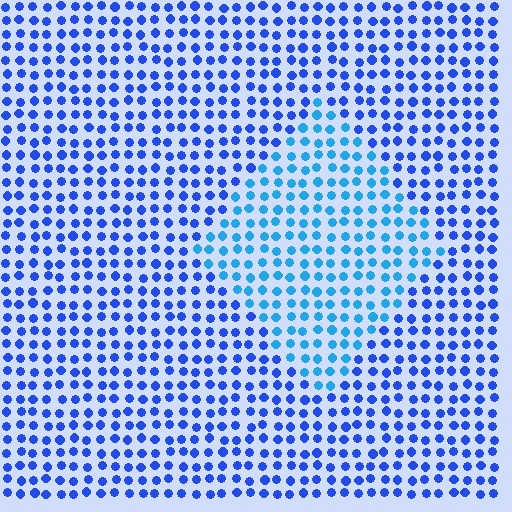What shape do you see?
I see a diamond.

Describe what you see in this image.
The image is filled with small blue elements in a uniform arrangement. A diamond-shaped region is visible where the elements are tinted to a slightly different hue, forming a subtle color boundary.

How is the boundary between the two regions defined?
The boundary is defined purely by a slight shift in hue (about 28 degrees). Spacing, size, and orientation are identical on both sides.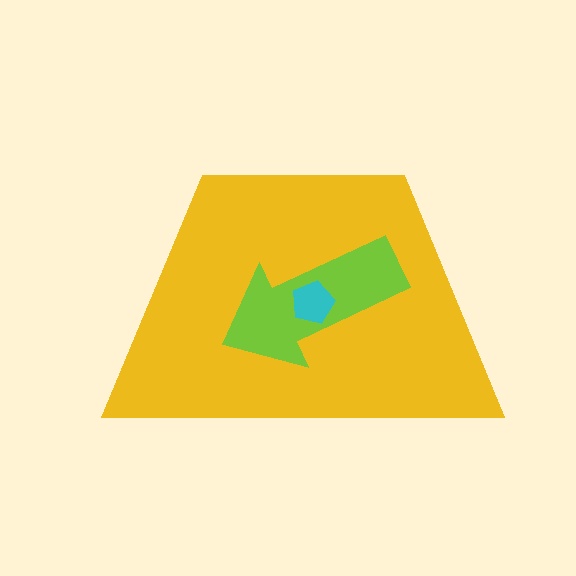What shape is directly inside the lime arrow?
The cyan pentagon.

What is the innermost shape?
The cyan pentagon.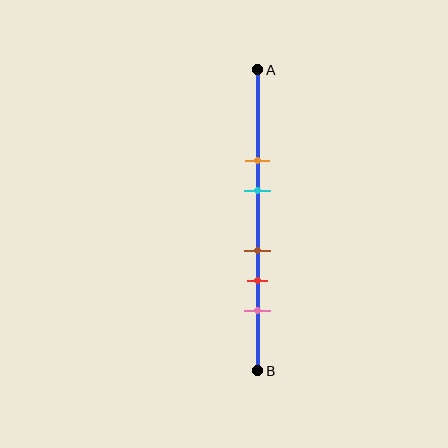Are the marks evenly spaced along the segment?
No, the marks are not evenly spaced.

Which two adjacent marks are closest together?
The brown and red marks are the closest adjacent pair.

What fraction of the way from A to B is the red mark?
The red mark is approximately 70% (0.7) of the way from A to B.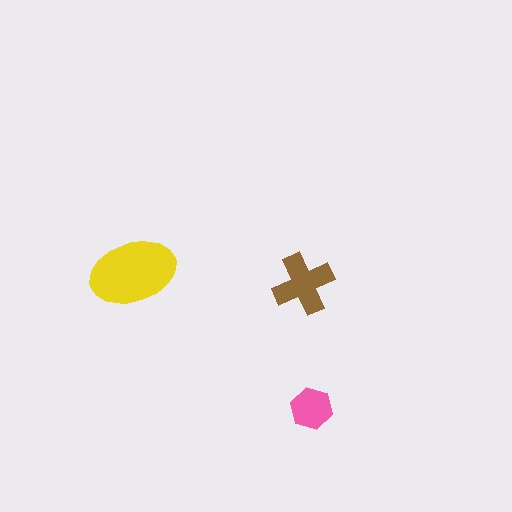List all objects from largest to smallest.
The yellow ellipse, the brown cross, the pink hexagon.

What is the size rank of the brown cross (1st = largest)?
2nd.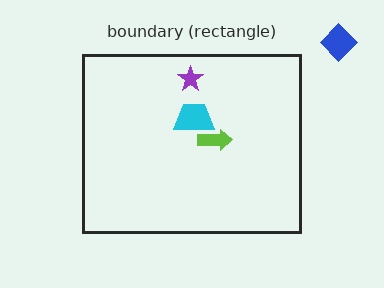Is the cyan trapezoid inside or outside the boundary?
Inside.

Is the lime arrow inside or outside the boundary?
Inside.